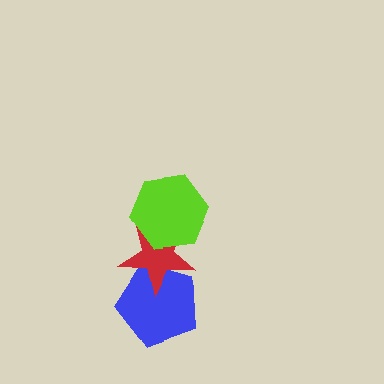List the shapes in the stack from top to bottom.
From top to bottom: the lime hexagon, the red star, the blue pentagon.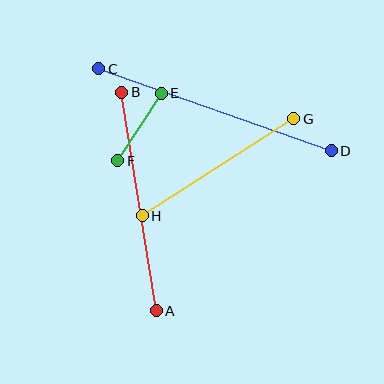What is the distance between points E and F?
The distance is approximately 80 pixels.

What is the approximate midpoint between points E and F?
The midpoint is at approximately (139, 127) pixels.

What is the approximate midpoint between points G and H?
The midpoint is at approximately (218, 167) pixels.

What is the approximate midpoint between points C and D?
The midpoint is at approximately (215, 110) pixels.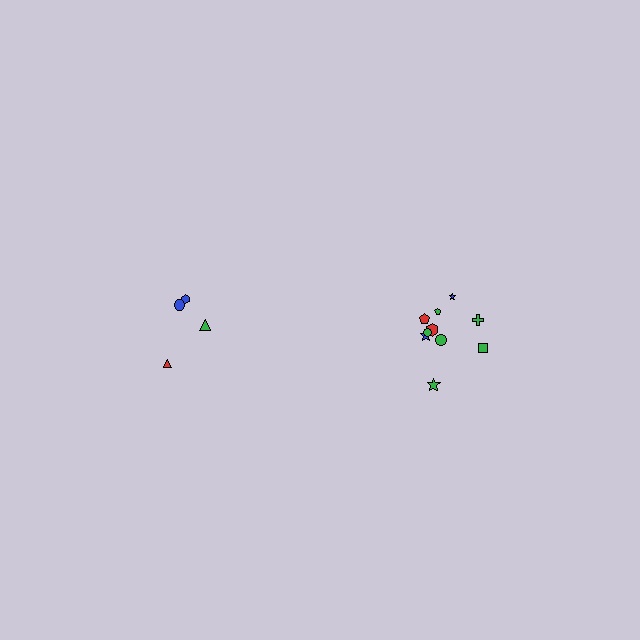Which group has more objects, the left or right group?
The right group.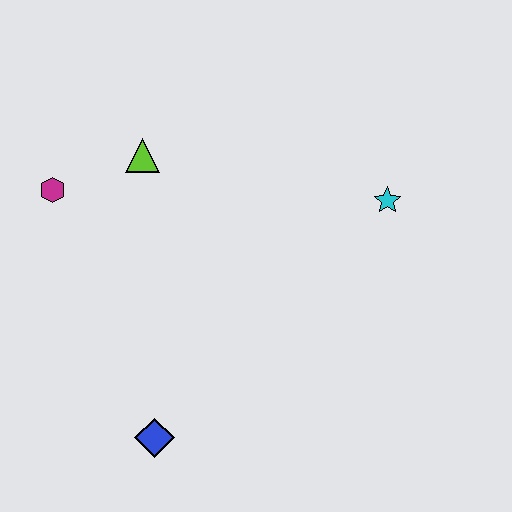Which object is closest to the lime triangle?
The magenta hexagon is closest to the lime triangle.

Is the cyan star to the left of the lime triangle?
No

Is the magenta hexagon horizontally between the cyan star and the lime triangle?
No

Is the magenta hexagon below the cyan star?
No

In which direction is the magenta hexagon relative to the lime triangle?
The magenta hexagon is to the left of the lime triangle.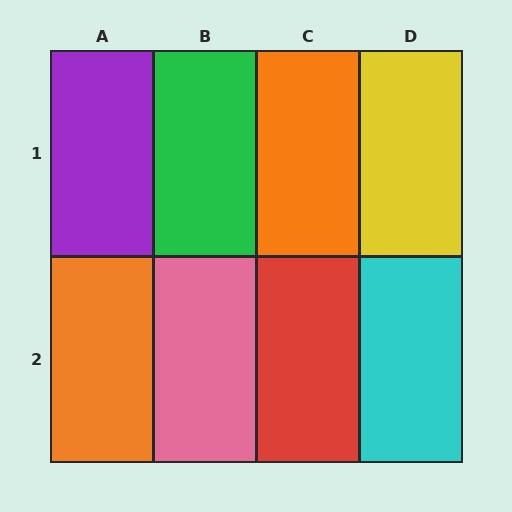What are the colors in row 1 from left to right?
Purple, green, orange, yellow.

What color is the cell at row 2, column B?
Pink.